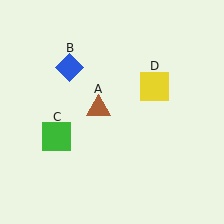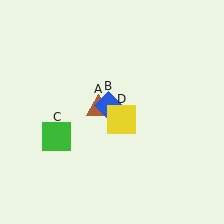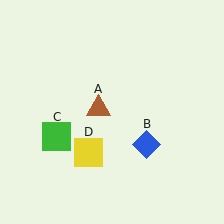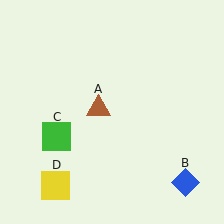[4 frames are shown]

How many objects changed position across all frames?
2 objects changed position: blue diamond (object B), yellow square (object D).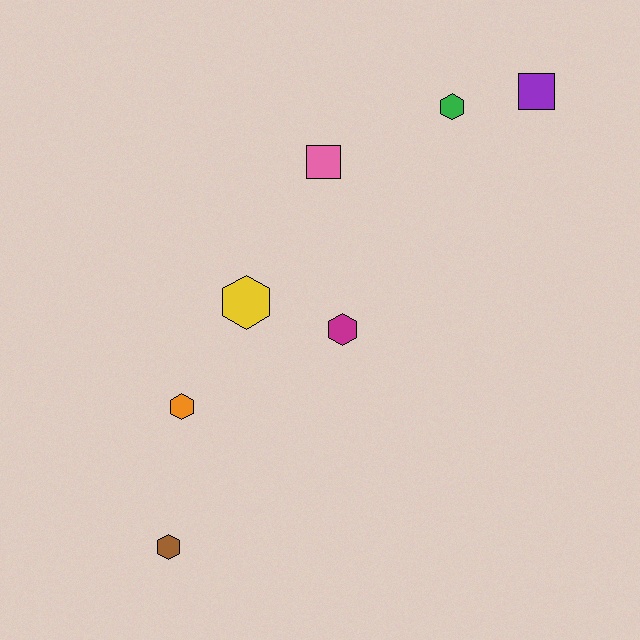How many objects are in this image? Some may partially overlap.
There are 7 objects.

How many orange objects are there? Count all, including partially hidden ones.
There is 1 orange object.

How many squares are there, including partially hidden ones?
There are 2 squares.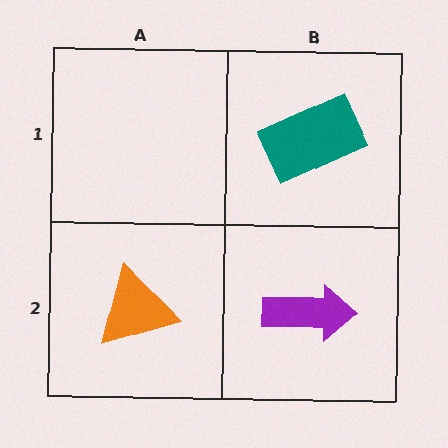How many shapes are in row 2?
2 shapes.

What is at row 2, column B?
A purple arrow.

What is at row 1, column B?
A teal rectangle.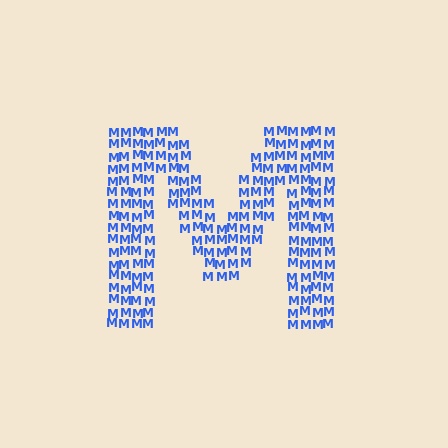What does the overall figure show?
The overall figure shows the letter M.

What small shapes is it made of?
It is made of small letter M's.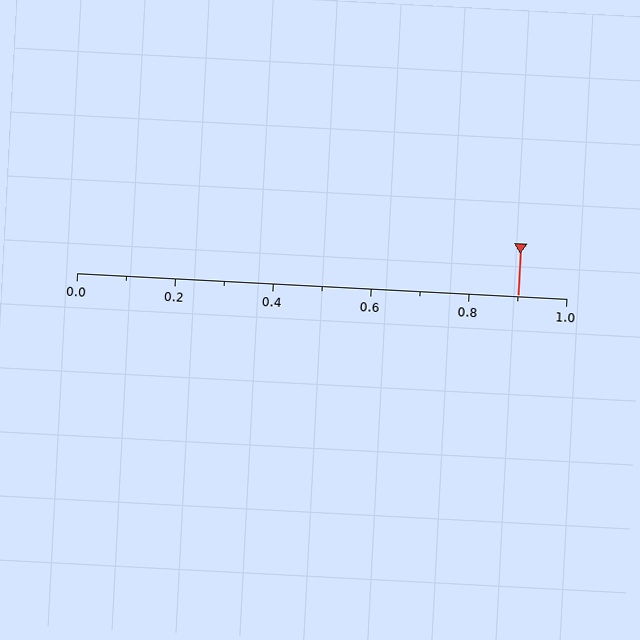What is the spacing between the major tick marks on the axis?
The major ticks are spaced 0.2 apart.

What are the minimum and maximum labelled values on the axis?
The axis runs from 0.0 to 1.0.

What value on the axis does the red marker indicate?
The marker indicates approximately 0.9.